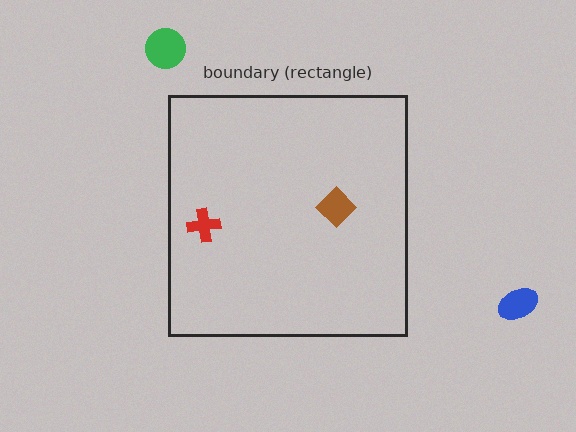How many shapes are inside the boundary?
2 inside, 2 outside.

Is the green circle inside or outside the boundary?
Outside.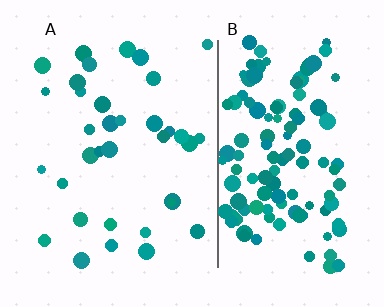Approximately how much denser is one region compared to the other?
Approximately 3.5× — region B over region A.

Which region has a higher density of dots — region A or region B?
B (the right).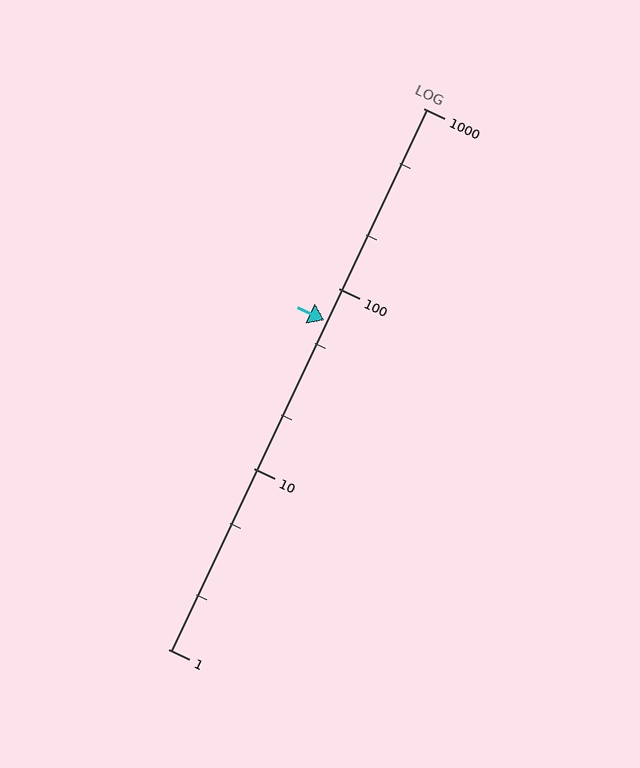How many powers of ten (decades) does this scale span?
The scale spans 3 decades, from 1 to 1000.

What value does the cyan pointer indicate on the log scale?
The pointer indicates approximately 67.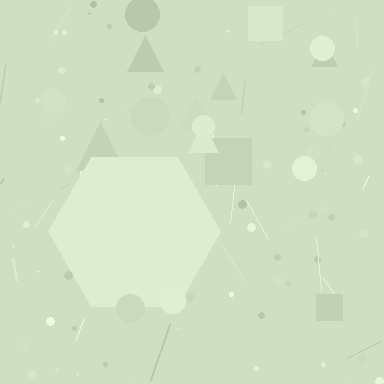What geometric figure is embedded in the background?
A hexagon is embedded in the background.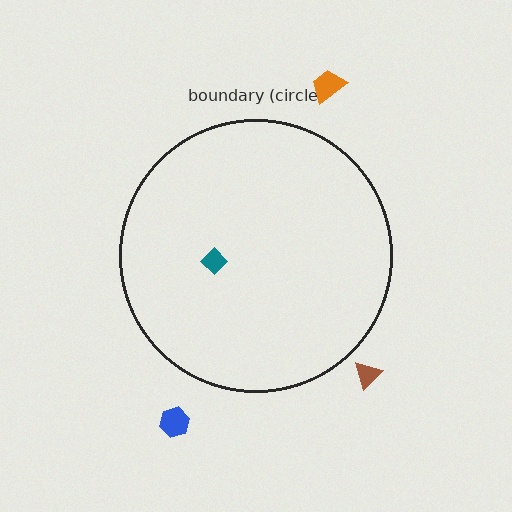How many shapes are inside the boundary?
1 inside, 3 outside.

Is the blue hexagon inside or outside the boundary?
Outside.